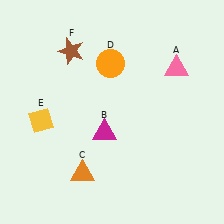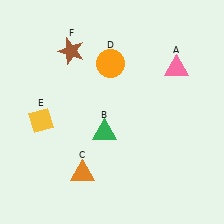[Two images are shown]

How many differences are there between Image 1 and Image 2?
There is 1 difference between the two images.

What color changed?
The triangle (B) changed from magenta in Image 1 to green in Image 2.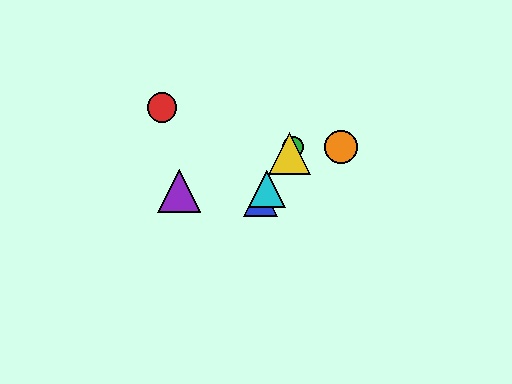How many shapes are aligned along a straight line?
4 shapes (the blue triangle, the green circle, the yellow triangle, the cyan triangle) are aligned along a straight line.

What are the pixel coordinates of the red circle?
The red circle is at (162, 107).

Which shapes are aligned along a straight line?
The blue triangle, the green circle, the yellow triangle, the cyan triangle are aligned along a straight line.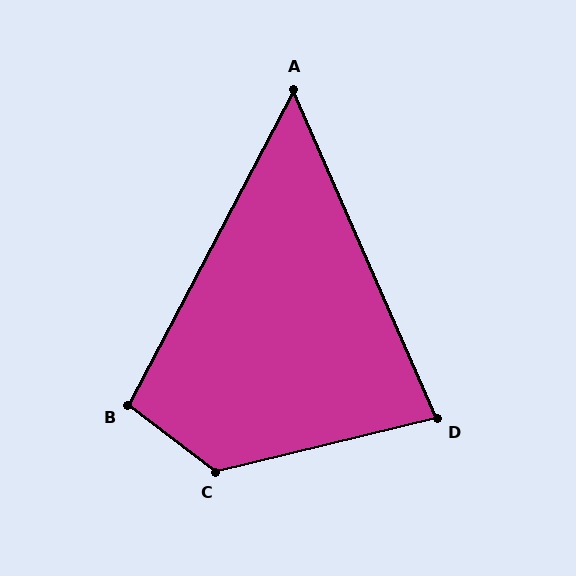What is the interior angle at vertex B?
Approximately 100 degrees (obtuse).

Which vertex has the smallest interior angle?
A, at approximately 51 degrees.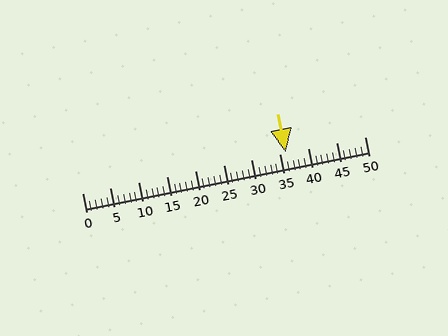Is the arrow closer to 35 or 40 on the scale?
The arrow is closer to 35.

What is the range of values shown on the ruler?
The ruler shows values from 0 to 50.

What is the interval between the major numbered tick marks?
The major tick marks are spaced 5 units apart.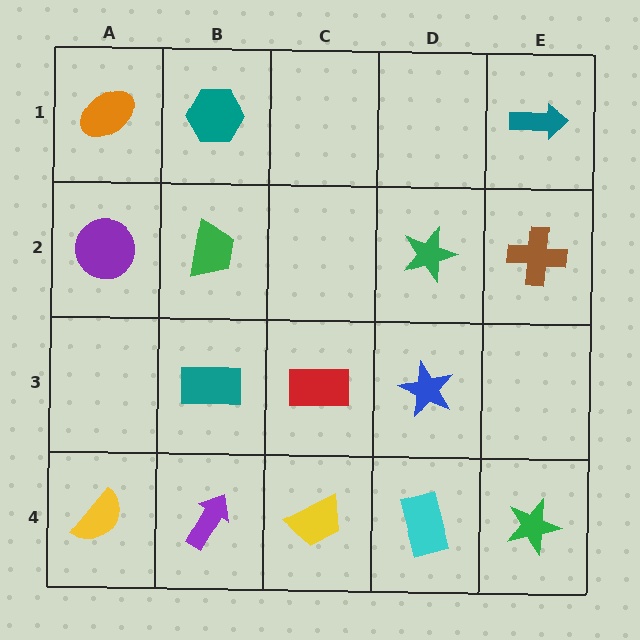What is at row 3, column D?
A blue star.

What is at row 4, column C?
A yellow trapezoid.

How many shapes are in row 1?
3 shapes.